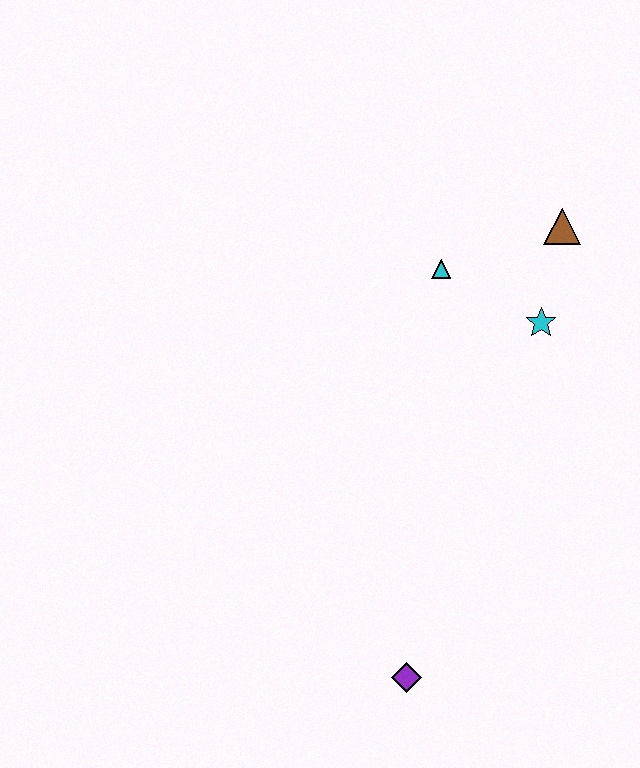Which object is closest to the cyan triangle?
The cyan star is closest to the cyan triangle.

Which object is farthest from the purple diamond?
The brown triangle is farthest from the purple diamond.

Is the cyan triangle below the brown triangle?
Yes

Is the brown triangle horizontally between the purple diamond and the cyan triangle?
No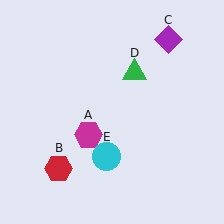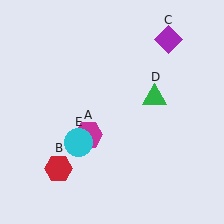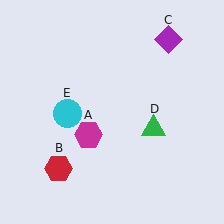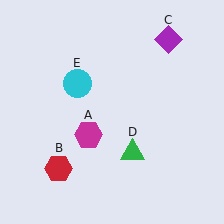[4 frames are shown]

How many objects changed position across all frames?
2 objects changed position: green triangle (object D), cyan circle (object E).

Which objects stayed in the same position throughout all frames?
Magenta hexagon (object A) and red hexagon (object B) and purple diamond (object C) remained stationary.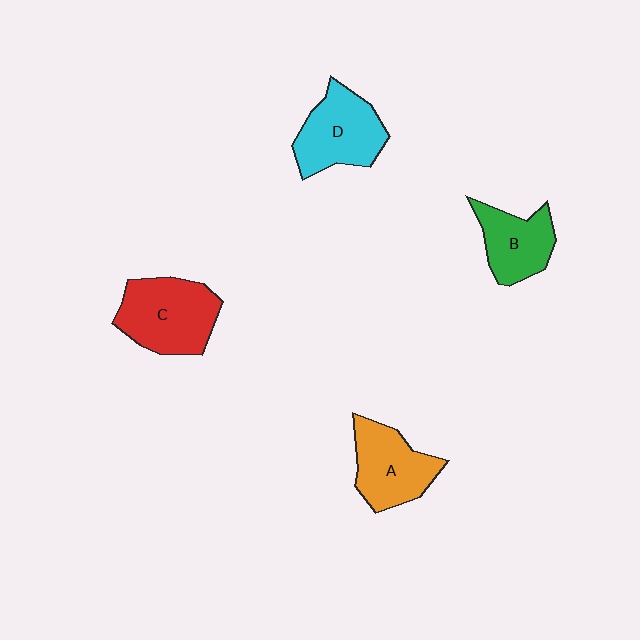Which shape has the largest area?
Shape C (red).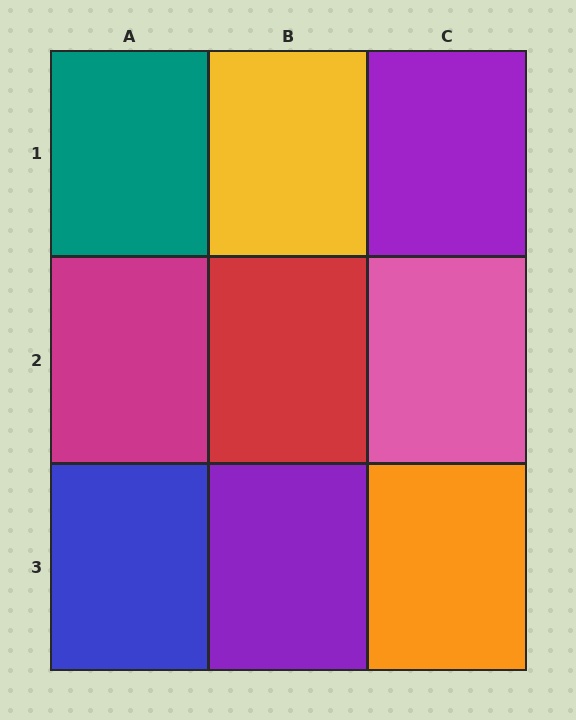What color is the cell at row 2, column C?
Pink.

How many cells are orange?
1 cell is orange.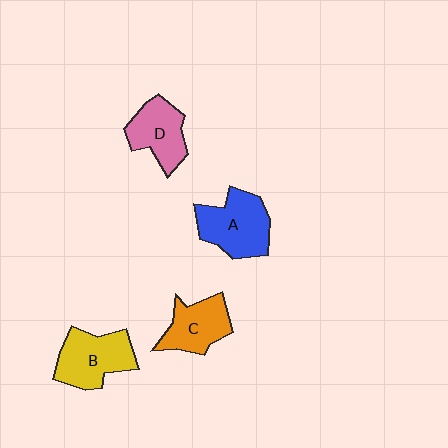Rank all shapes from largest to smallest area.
From largest to smallest: A (blue), B (yellow), D (pink), C (orange).